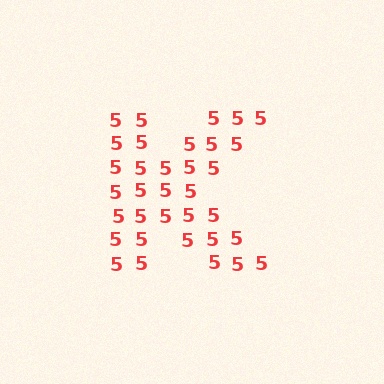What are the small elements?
The small elements are digit 5's.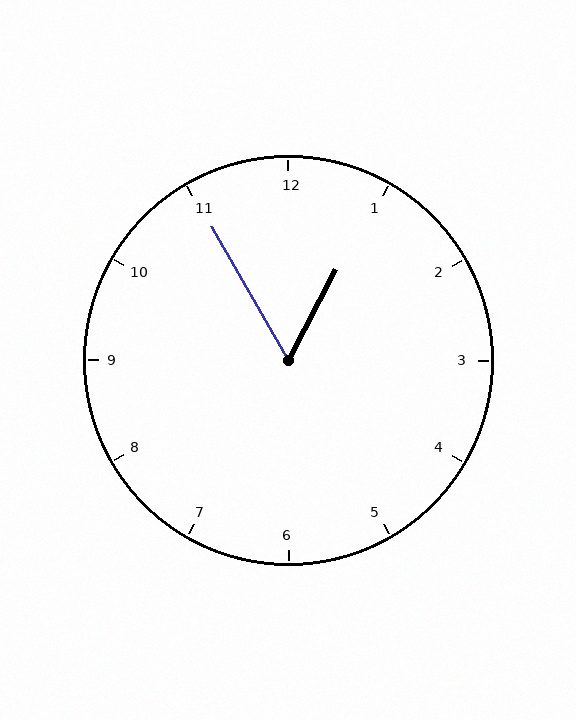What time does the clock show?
12:55.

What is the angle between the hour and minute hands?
Approximately 58 degrees.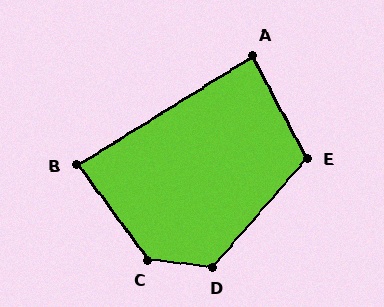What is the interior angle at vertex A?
Approximately 86 degrees (approximately right).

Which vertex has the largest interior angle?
C, at approximately 133 degrees.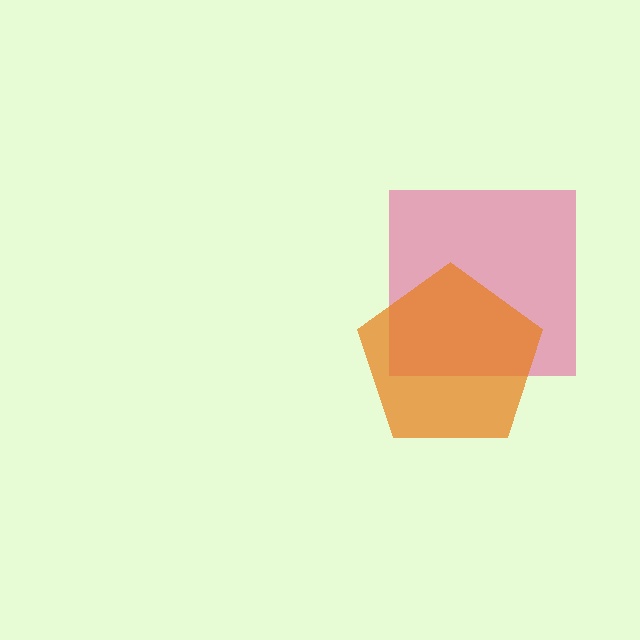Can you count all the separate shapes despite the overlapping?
Yes, there are 2 separate shapes.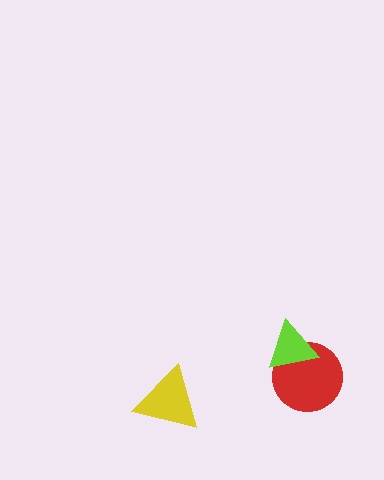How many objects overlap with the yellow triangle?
0 objects overlap with the yellow triangle.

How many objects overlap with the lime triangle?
1 object overlaps with the lime triangle.